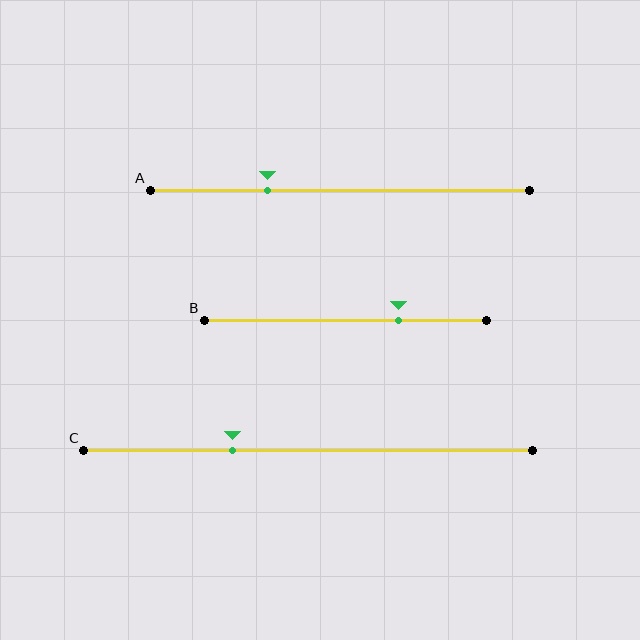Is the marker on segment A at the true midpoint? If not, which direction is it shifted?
No, the marker on segment A is shifted to the left by about 19% of the segment length.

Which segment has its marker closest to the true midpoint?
Segment C has its marker closest to the true midpoint.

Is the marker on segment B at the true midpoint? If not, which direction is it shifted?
No, the marker on segment B is shifted to the right by about 19% of the segment length.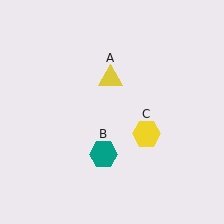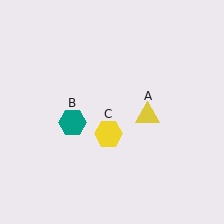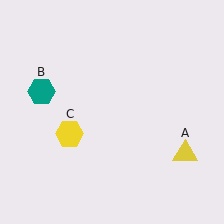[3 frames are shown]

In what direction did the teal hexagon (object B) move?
The teal hexagon (object B) moved up and to the left.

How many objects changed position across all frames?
3 objects changed position: yellow triangle (object A), teal hexagon (object B), yellow hexagon (object C).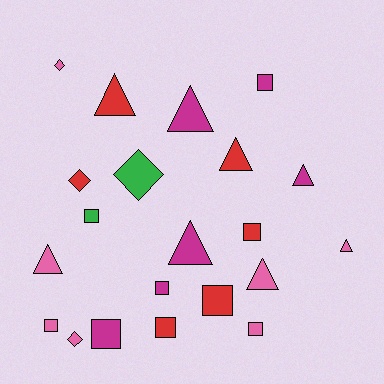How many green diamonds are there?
There is 1 green diamond.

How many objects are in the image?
There are 21 objects.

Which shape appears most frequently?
Square, with 9 objects.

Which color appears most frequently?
Pink, with 7 objects.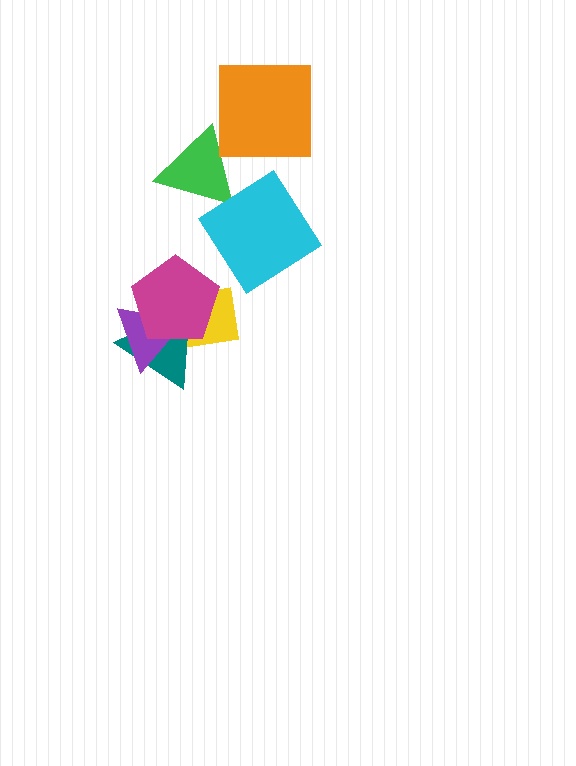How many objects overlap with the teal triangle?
3 objects overlap with the teal triangle.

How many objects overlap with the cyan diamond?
0 objects overlap with the cyan diamond.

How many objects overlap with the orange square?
0 objects overlap with the orange square.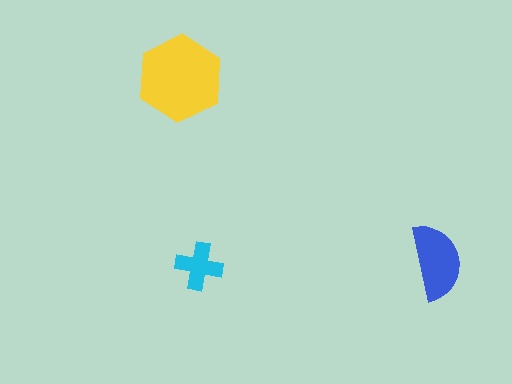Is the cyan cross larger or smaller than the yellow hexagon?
Smaller.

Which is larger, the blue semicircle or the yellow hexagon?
The yellow hexagon.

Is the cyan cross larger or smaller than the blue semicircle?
Smaller.